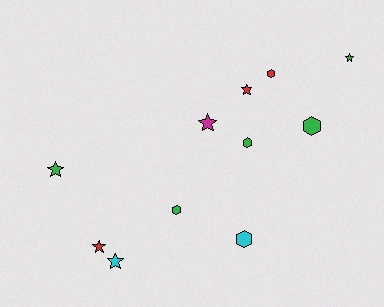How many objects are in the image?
There are 11 objects.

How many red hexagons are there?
There is 1 red hexagon.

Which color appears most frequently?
Green, with 5 objects.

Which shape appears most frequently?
Star, with 6 objects.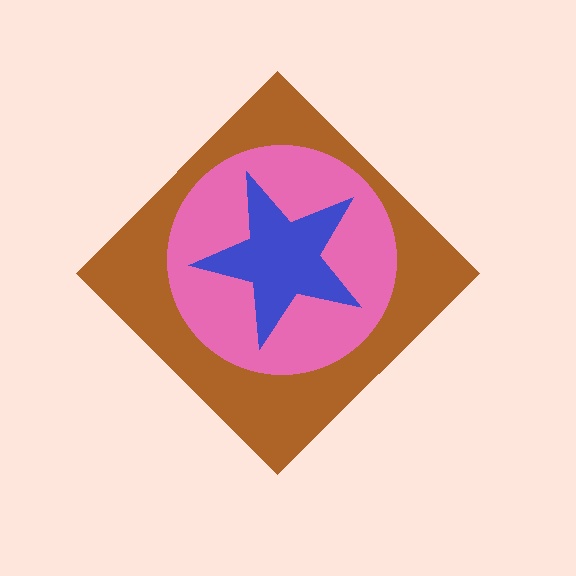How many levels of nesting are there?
3.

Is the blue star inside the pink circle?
Yes.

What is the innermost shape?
The blue star.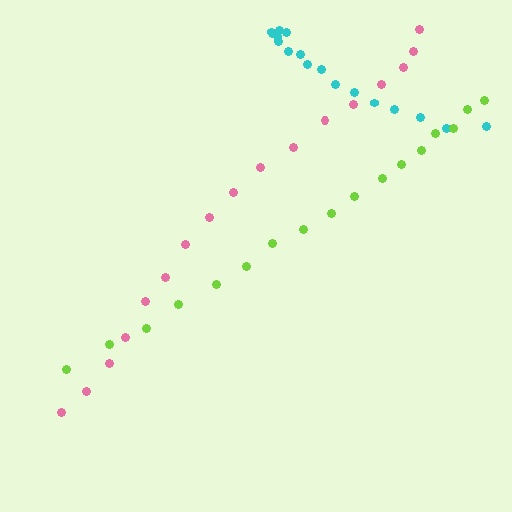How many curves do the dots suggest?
There are 3 distinct paths.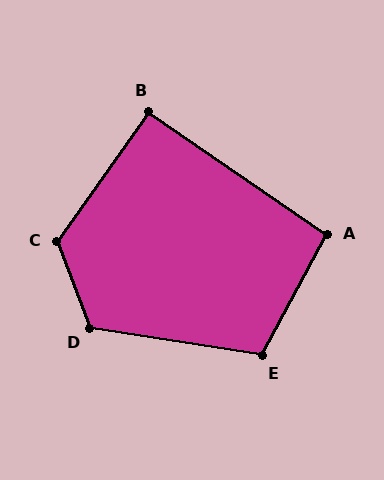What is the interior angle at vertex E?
Approximately 109 degrees (obtuse).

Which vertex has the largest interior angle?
C, at approximately 124 degrees.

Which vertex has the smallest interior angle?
B, at approximately 91 degrees.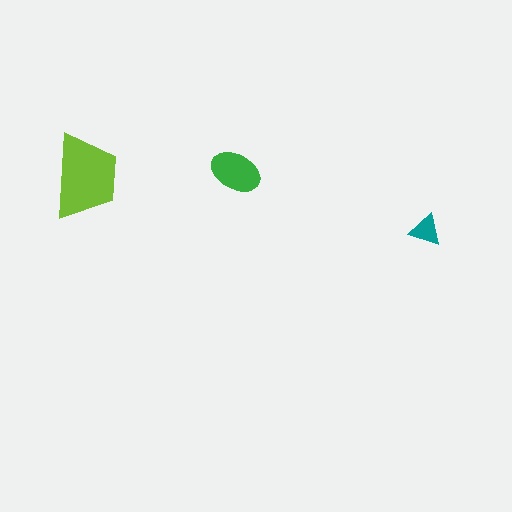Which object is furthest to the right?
The teal triangle is rightmost.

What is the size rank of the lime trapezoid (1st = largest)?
1st.